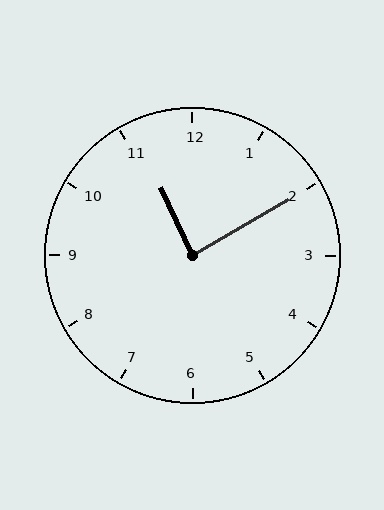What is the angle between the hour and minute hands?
Approximately 85 degrees.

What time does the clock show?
11:10.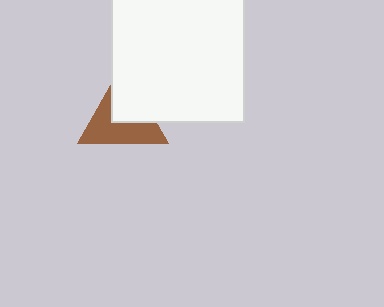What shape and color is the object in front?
The object in front is a white square.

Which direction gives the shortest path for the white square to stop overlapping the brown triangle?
Moving toward the upper-right gives the shortest separation.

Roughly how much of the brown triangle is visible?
About half of it is visible (roughly 57%).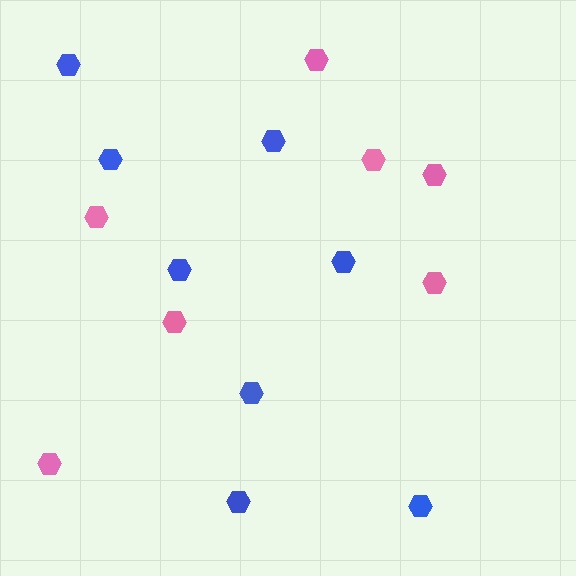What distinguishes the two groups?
There are 2 groups: one group of blue hexagons (8) and one group of pink hexagons (7).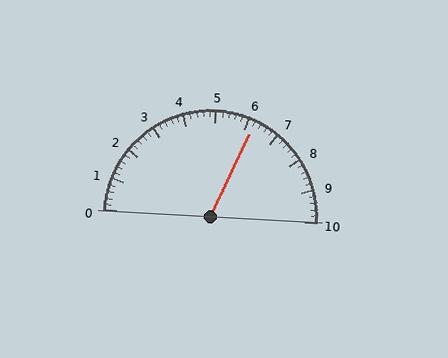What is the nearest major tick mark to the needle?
The nearest major tick mark is 6.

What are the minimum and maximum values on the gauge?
The gauge ranges from 0 to 10.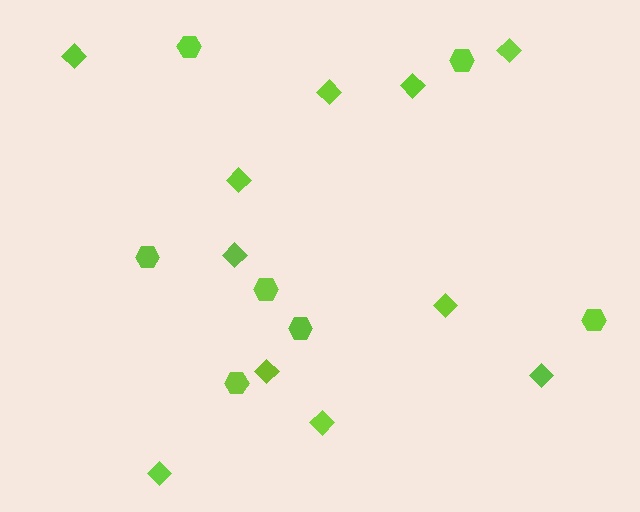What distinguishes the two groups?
There are 2 groups: one group of diamonds (11) and one group of hexagons (7).